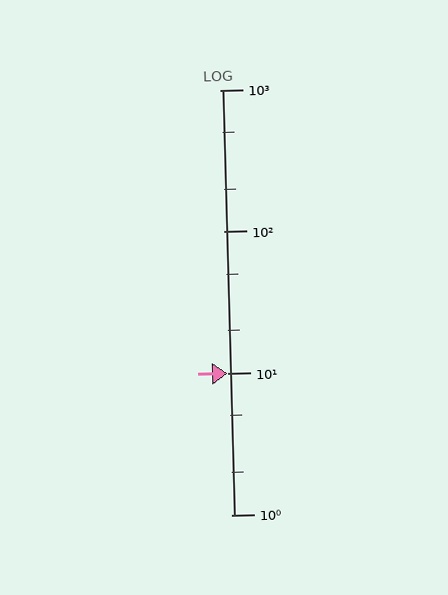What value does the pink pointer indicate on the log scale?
The pointer indicates approximately 10.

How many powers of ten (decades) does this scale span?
The scale spans 3 decades, from 1 to 1000.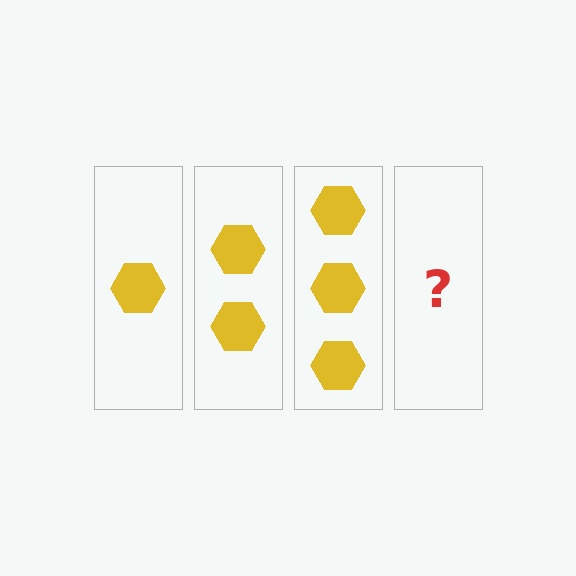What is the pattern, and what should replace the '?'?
The pattern is that each step adds one more hexagon. The '?' should be 4 hexagons.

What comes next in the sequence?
The next element should be 4 hexagons.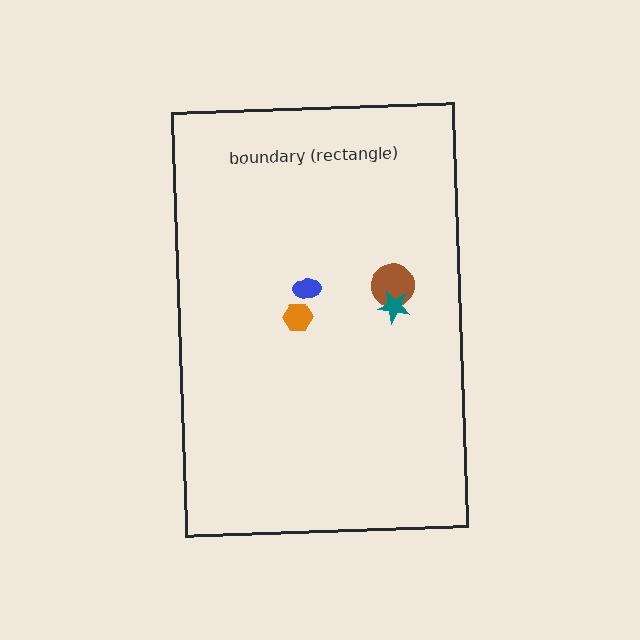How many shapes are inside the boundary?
4 inside, 0 outside.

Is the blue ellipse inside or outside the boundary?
Inside.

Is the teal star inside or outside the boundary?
Inside.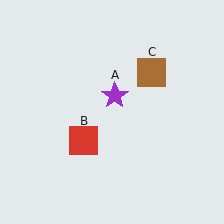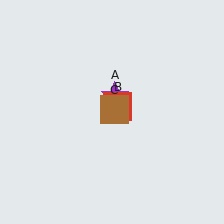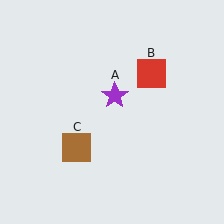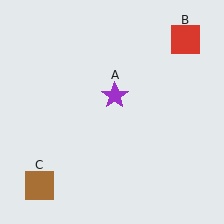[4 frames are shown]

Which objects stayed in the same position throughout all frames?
Purple star (object A) remained stationary.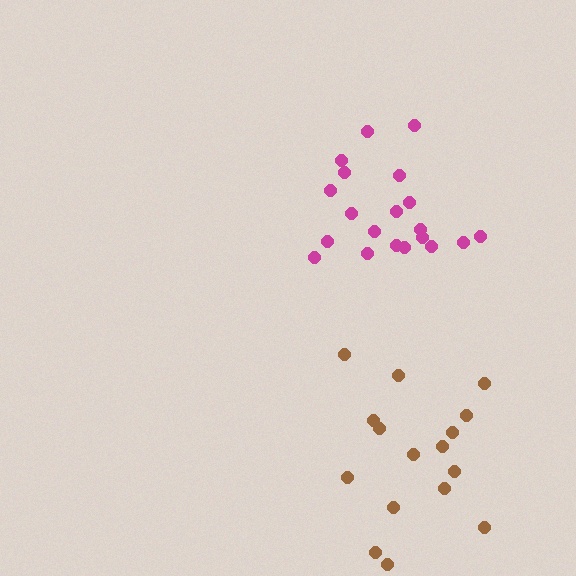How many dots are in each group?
Group 1: 16 dots, Group 2: 20 dots (36 total).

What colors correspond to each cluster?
The clusters are colored: brown, magenta.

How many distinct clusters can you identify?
There are 2 distinct clusters.